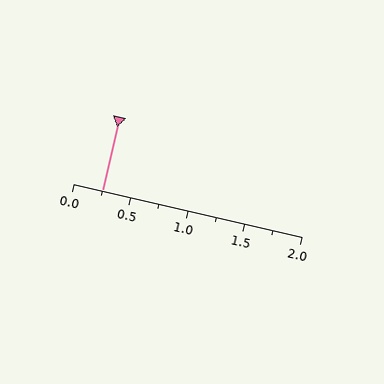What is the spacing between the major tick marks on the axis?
The major ticks are spaced 0.5 apart.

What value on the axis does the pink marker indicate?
The marker indicates approximately 0.25.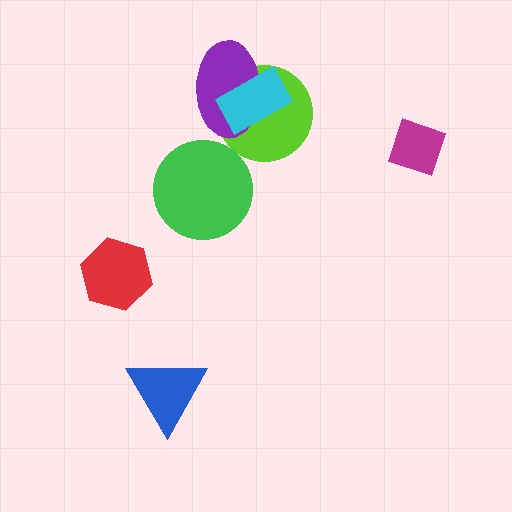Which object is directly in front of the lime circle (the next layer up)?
The purple ellipse is directly in front of the lime circle.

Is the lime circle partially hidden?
Yes, it is partially covered by another shape.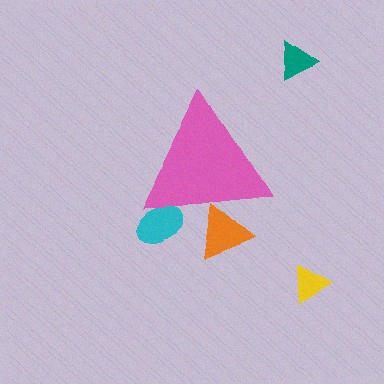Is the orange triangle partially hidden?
Yes, the orange triangle is partially hidden behind the pink triangle.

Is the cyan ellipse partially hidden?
Yes, the cyan ellipse is partially hidden behind the pink triangle.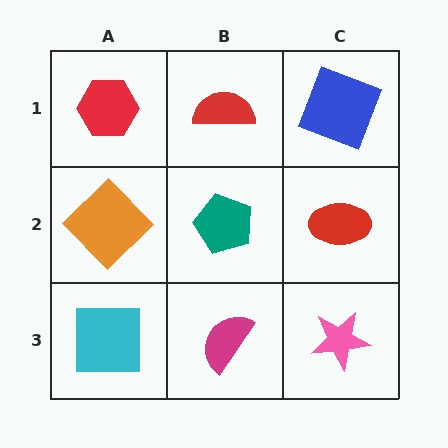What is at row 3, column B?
A magenta semicircle.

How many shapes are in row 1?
3 shapes.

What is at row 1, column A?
A red hexagon.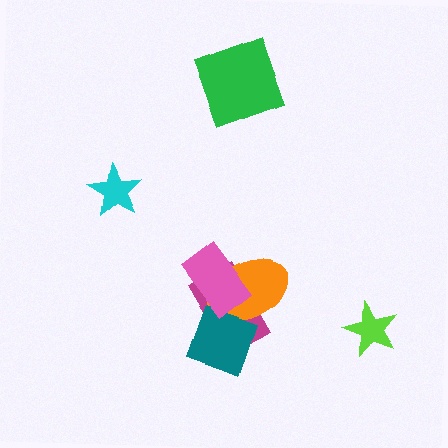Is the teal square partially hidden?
No, no other shape covers it.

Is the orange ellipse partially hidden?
Yes, it is partially covered by another shape.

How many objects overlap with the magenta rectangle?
3 objects overlap with the magenta rectangle.